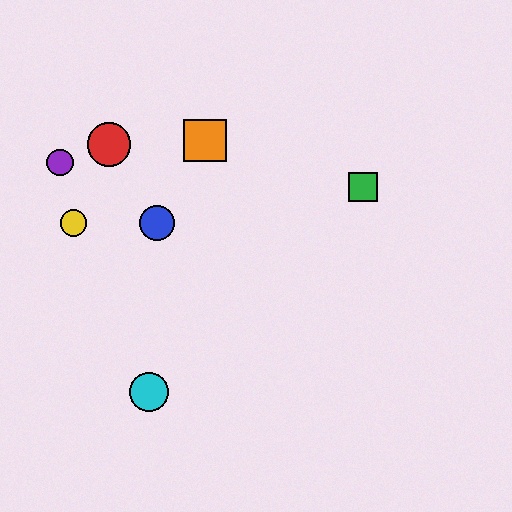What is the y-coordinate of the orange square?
The orange square is at y≈141.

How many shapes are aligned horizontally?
2 shapes (the blue circle, the yellow circle) are aligned horizontally.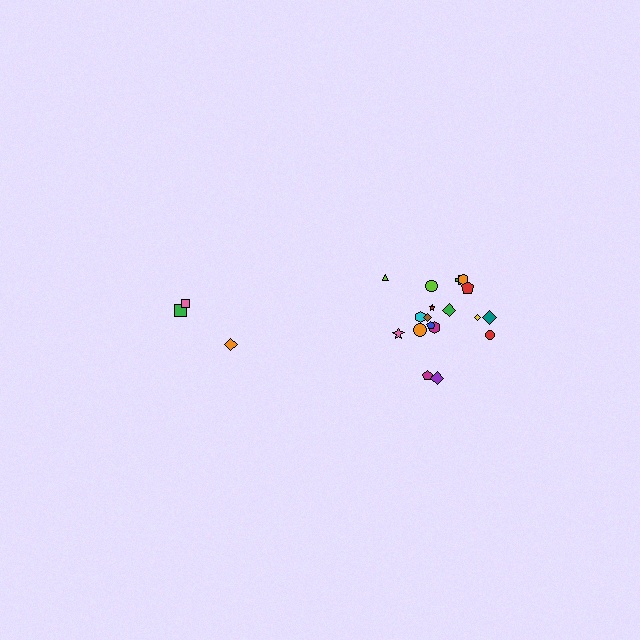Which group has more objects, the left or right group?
The right group.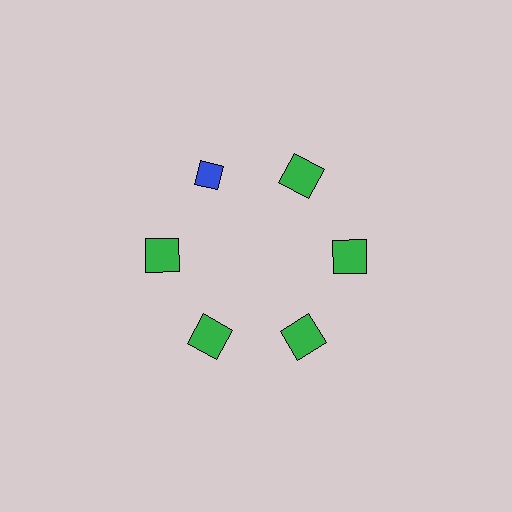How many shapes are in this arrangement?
There are 6 shapes arranged in a ring pattern.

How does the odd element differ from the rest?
It differs in both color (blue instead of green) and shape (diamond instead of square).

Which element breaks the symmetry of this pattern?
The blue diamond at roughly the 11 o'clock position breaks the symmetry. All other shapes are green squares.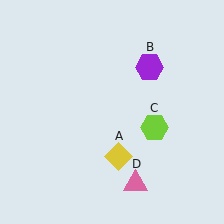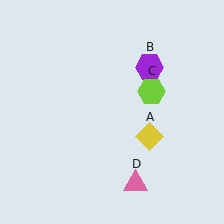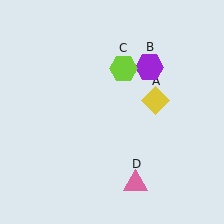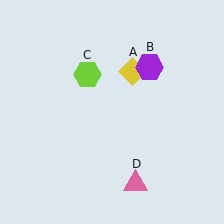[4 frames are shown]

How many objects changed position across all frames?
2 objects changed position: yellow diamond (object A), lime hexagon (object C).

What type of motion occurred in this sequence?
The yellow diamond (object A), lime hexagon (object C) rotated counterclockwise around the center of the scene.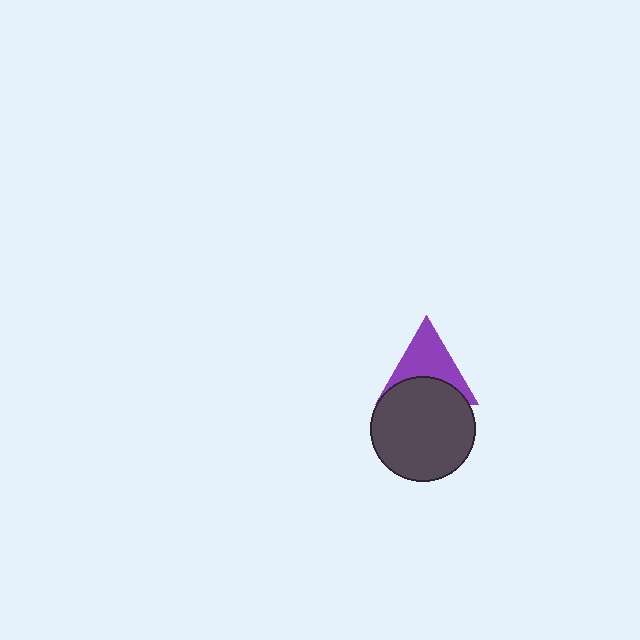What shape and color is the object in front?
The object in front is a dark gray circle.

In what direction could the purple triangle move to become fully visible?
The purple triangle could move up. That would shift it out from behind the dark gray circle entirely.